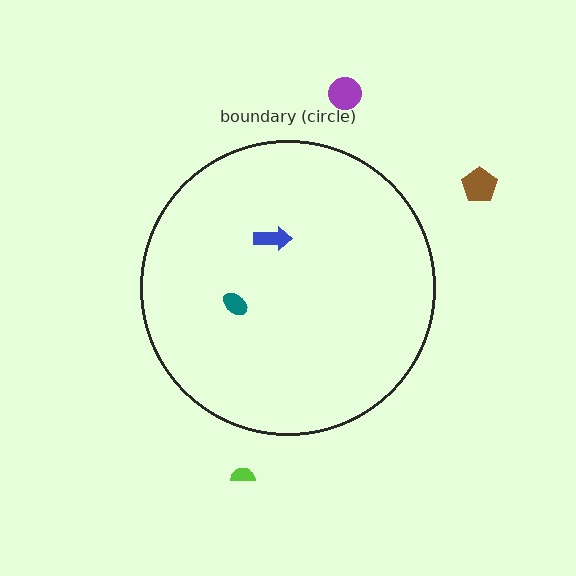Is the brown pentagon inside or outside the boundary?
Outside.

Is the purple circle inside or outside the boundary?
Outside.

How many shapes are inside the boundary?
2 inside, 3 outside.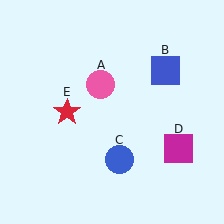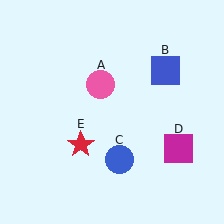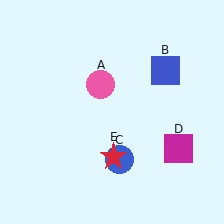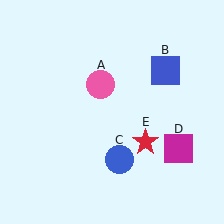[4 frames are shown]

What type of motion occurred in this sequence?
The red star (object E) rotated counterclockwise around the center of the scene.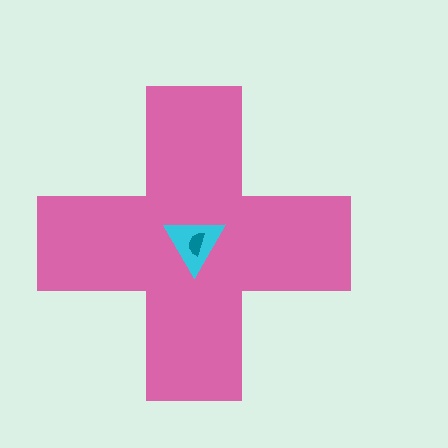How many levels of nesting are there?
3.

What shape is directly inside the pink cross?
The cyan triangle.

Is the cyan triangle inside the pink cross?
Yes.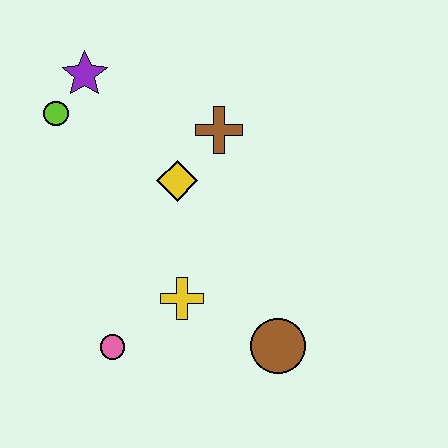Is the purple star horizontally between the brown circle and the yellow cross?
No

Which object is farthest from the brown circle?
The purple star is farthest from the brown circle.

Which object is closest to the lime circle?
The purple star is closest to the lime circle.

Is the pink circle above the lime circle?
No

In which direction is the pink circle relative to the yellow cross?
The pink circle is to the left of the yellow cross.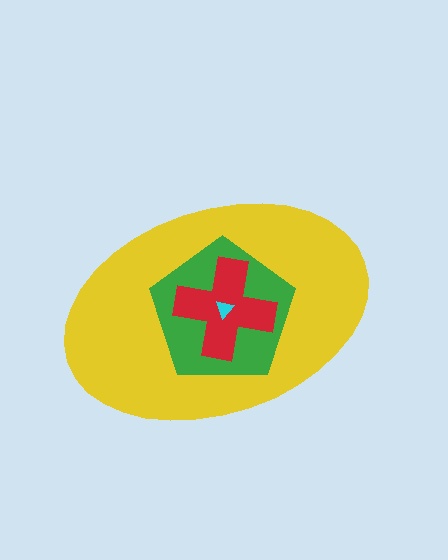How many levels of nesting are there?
4.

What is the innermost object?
The cyan triangle.